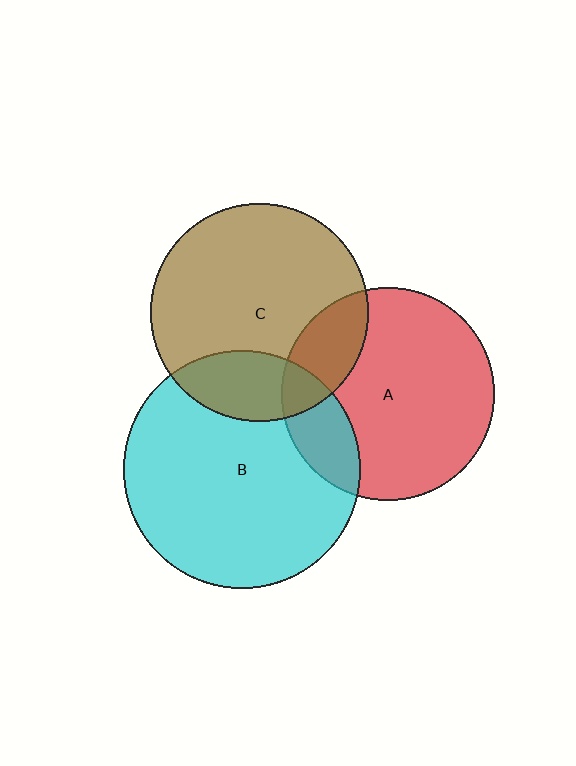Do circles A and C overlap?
Yes.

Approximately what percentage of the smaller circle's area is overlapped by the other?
Approximately 20%.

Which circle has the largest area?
Circle B (cyan).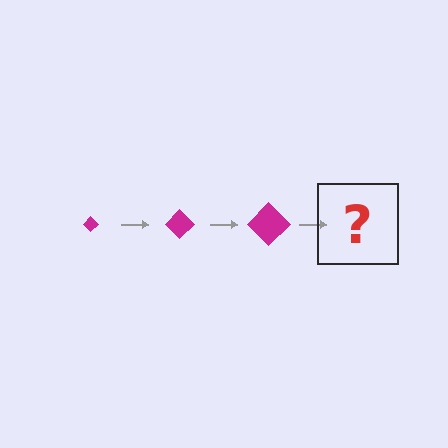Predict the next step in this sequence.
The next step is a magenta diamond, larger than the previous one.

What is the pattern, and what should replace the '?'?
The pattern is that the diamond gets progressively larger each step. The '?' should be a magenta diamond, larger than the previous one.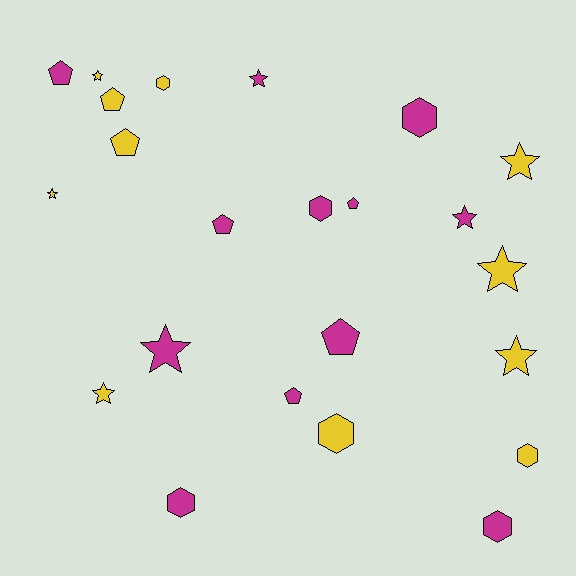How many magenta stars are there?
There are 3 magenta stars.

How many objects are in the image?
There are 23 objects.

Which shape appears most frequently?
Star, with 9 objects.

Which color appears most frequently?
Magenta, with 12 objects.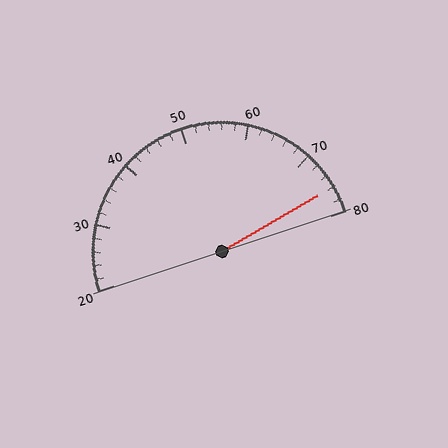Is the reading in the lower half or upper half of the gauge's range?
The reading is in the upper half of the range (20 to 80).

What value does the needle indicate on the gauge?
The needle indicates approximately 76.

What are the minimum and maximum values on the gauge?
The gauge ranges from 20 to 80.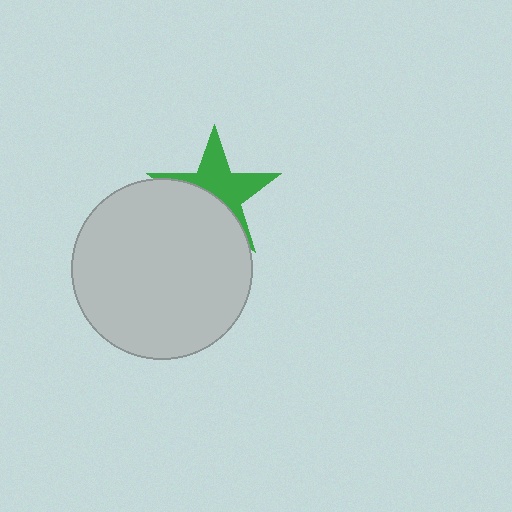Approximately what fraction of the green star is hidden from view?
Roughly 47% of the green star is hidden behind the light gray circle.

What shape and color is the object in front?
The object in front is a light gray circle.